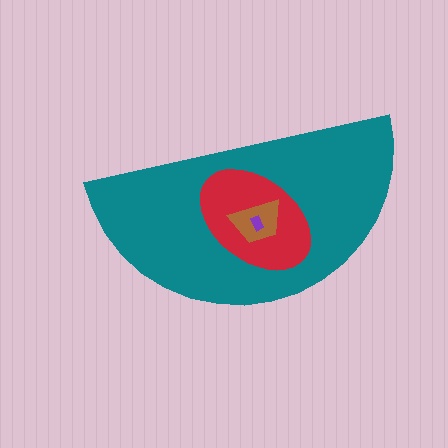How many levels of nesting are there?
4.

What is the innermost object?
The purple rectangle.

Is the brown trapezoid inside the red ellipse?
Yes.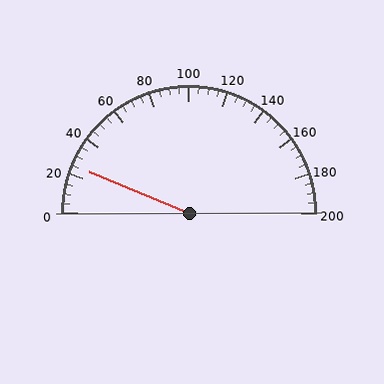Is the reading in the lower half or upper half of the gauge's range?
The reading is in the lower half of the range (0 to 200).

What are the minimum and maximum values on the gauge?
The gauge ranges from 0 to 200.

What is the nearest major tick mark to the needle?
The nearest major tick mark is 20.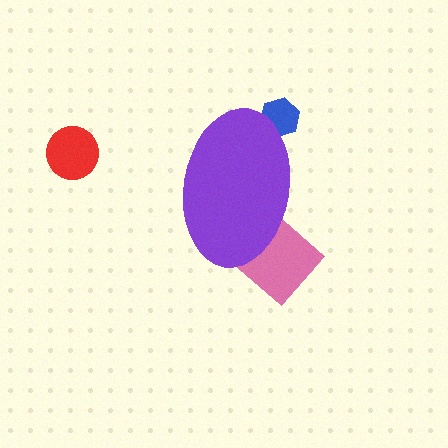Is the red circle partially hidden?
No, the red circle is fully visible.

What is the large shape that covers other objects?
A purple ellipse.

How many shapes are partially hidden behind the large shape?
2 shapes are partially hidden.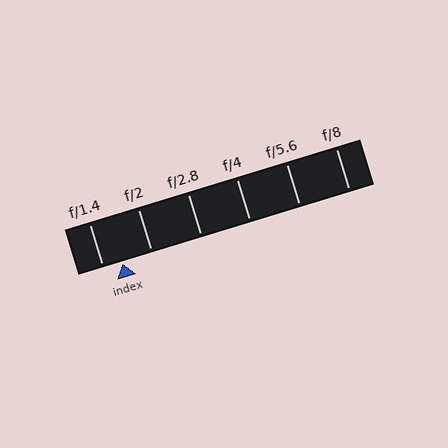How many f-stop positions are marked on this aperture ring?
There are 6 f-stop positions marked.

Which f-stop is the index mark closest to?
The index mark is closest to f/1.4.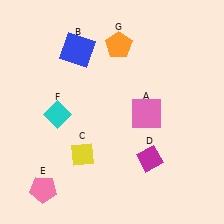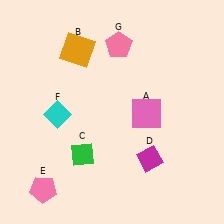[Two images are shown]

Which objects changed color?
B changed from blue to orange. C changed from yellow to green. G changed from orange to pink.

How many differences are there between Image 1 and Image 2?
There are 3 differences between the two images.